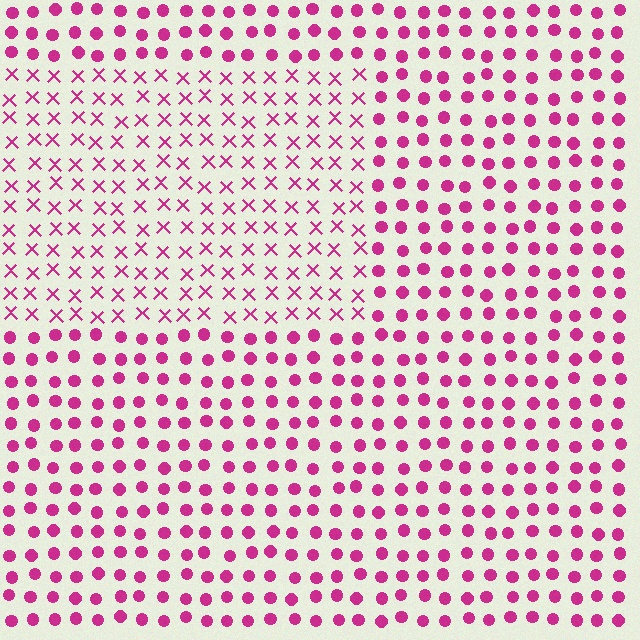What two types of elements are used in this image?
The image uses X marks inside the rectangle region and circles outside it.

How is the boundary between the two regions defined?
The boundary is defined by a change in element shape: X marks inside vs. circles outside. All elements share the same color and spacing.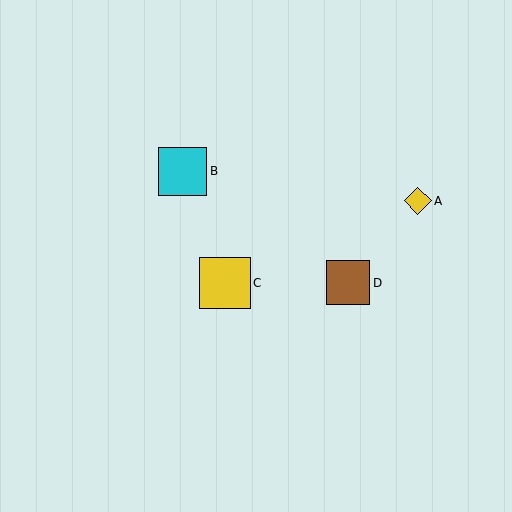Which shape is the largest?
The yellow square (labeled C) is the largest.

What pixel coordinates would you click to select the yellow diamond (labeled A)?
Click at (418, 201) to select the yellow diamond A.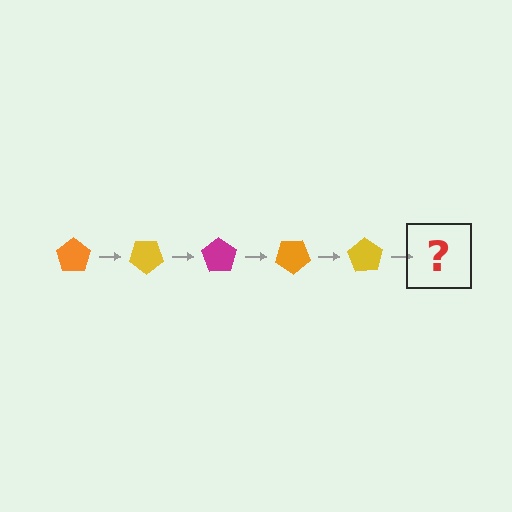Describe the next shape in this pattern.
It should be a magenta pentagon, rotated 175 degrees from the start.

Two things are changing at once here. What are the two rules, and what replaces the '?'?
The two rules are that it rotates 35 degrees each step and the color cycles through orange, yellow, and magenta. The '?' should be a magenta pentagon, rotated 175 degrees from the start.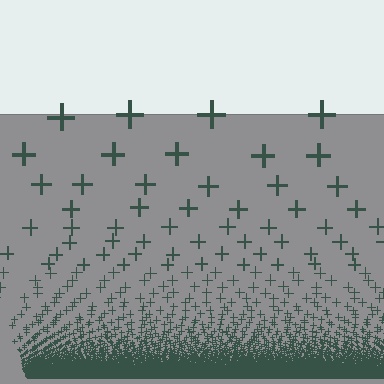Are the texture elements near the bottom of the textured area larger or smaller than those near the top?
Smaller. The gradient is inverted — elements near the bottom are smaller and denser.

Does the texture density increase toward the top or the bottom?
Density increases toward the bottom.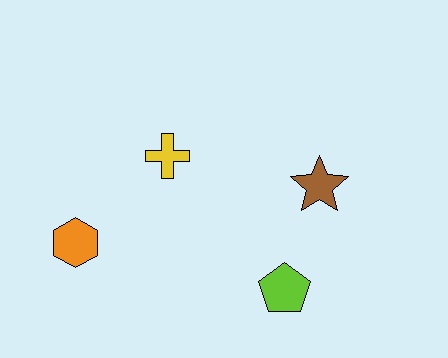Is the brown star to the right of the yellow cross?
Yes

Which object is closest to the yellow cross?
The orange hexagon is closest to the yellow cross.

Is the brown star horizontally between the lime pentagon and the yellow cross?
No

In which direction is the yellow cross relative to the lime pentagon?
The yellow cross is above the lime pentagon.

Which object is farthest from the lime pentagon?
The orange hexagon is farthest from the lime pentagon.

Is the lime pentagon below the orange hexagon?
Yes